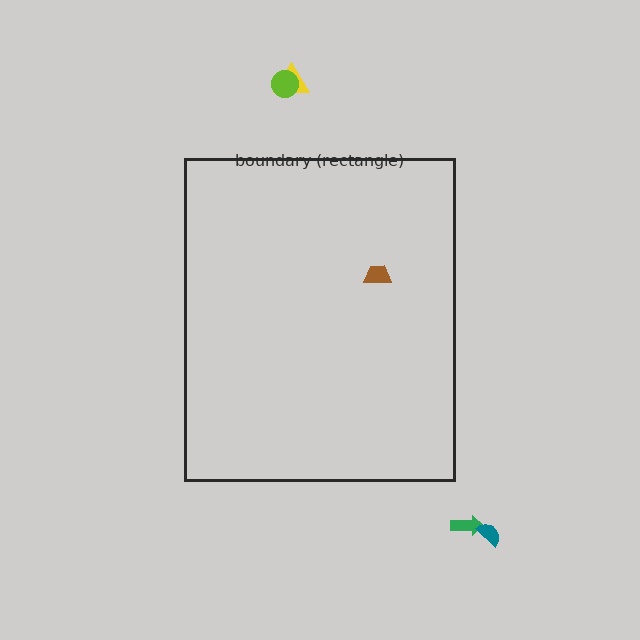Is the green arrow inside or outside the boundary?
Outside.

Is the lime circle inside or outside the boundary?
Outside.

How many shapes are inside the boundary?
1 inside, 4 outside.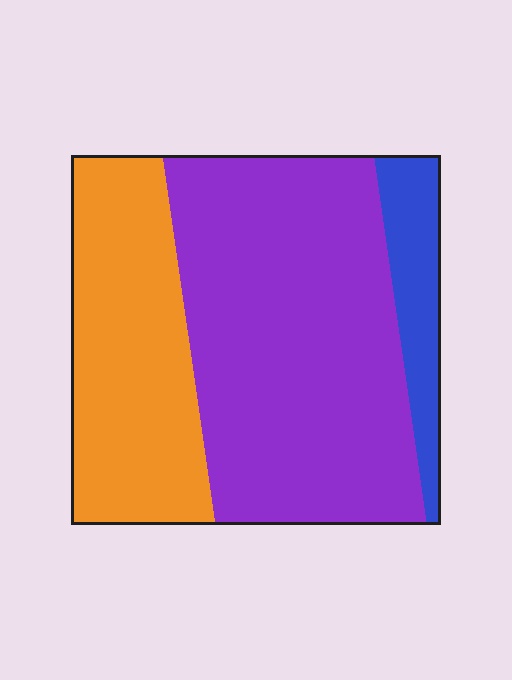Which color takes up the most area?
Purple, at roughly 55%.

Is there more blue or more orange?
Orange.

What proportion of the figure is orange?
Orange covers around 30% of the figure.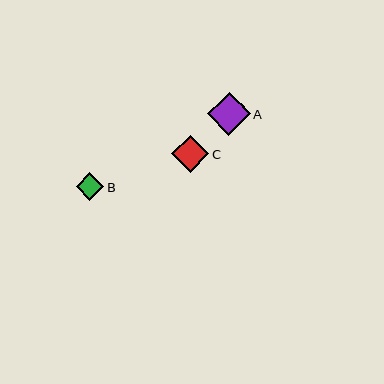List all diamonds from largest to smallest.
From largest to smallest: A, C, B.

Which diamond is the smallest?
Diamond B is the smallest with a size of approximately 27 pixels.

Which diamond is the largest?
Diamond A is the largest with a size of approximately 43 pixels.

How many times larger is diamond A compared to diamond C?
Diamond A is approximately 1.2 times the size of diamond C.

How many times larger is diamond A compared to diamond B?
Diamond A is approximately 1.6 times the size of diamond B.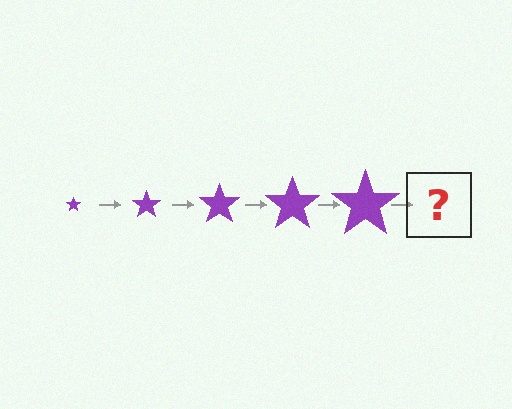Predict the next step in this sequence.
The next step is a purple star, larger than the previous one.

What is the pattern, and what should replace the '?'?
The pattern is that the star gets progressively larger each step. The '?' should be a purple star, larger than the previous one.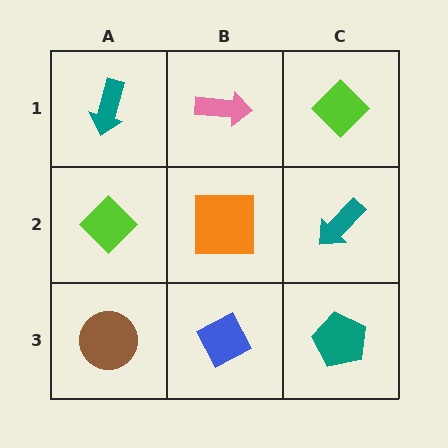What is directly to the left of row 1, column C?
A pink arrow.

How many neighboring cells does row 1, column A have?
2.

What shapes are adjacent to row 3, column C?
A teal arrow (row 2, column C), a blue diamond (row 3, column B).